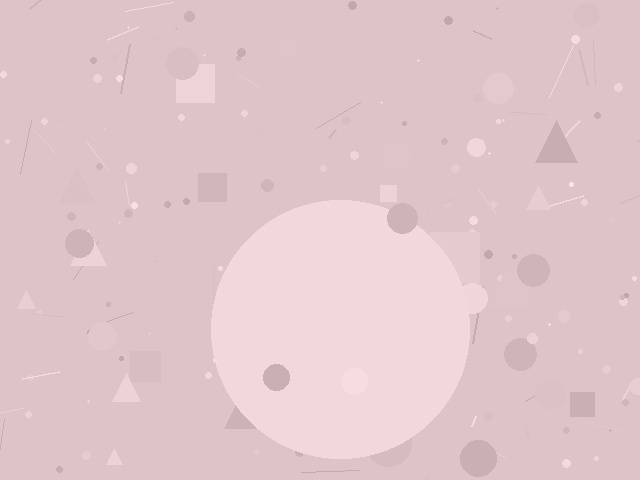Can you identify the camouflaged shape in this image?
The camouflaged shape is a circle.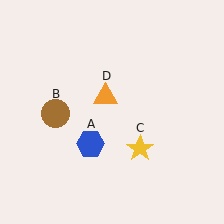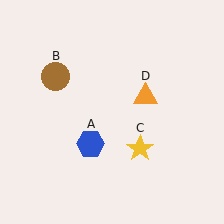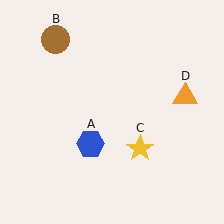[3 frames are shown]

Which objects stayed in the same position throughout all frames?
Blue hexagon (object A) and yellow star (object C) remained stationary.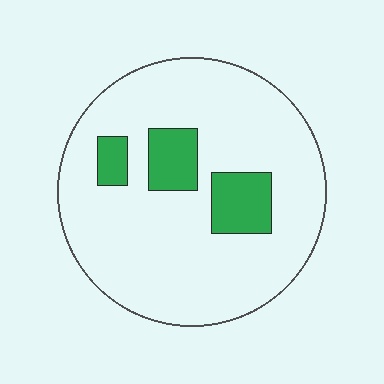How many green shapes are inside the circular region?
3.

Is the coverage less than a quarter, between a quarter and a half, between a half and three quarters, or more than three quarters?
Less than a quarter.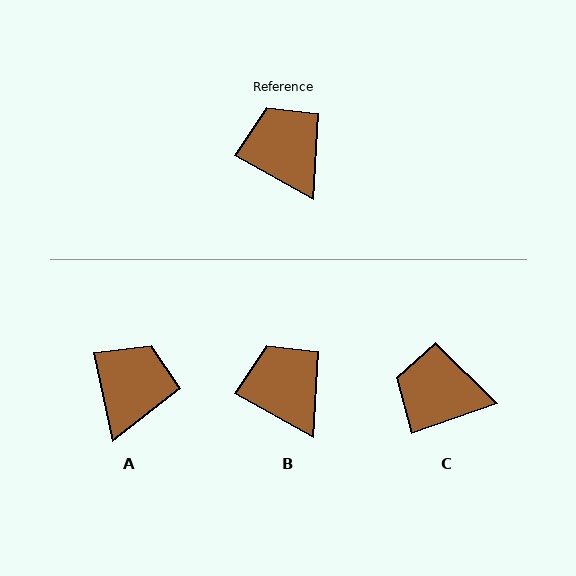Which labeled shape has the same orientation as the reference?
B.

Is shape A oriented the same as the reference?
No, it is off by about 49 degrees.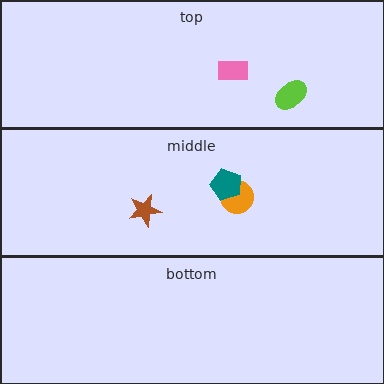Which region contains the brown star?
The middle region.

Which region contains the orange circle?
The middle region.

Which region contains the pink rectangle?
The top region.